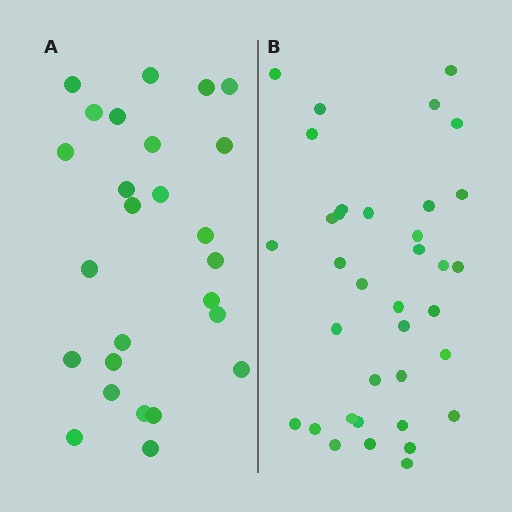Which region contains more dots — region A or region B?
Region B (the right region) has more dots.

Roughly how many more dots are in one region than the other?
Region B has roughly 10 or so more dots than region A.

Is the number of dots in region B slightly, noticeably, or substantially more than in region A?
Region B has noticeably more, but not dramatically so. The ratio is roughly 1.4 to 1.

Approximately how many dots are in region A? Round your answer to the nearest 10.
About 30 dots. (The exact count is 26, which rounds to 30.)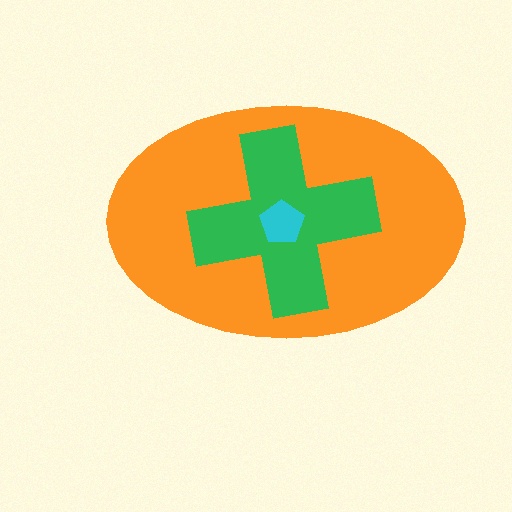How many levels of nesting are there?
3.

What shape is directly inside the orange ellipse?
The green cross.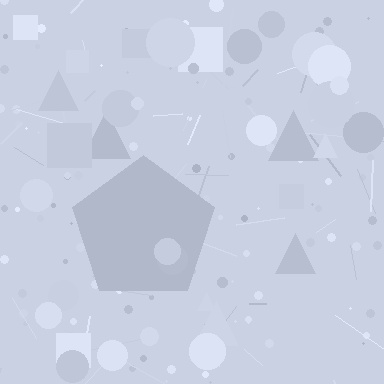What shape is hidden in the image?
A pentagon is hidden in the image.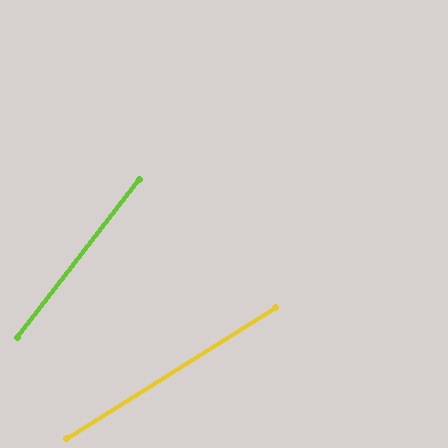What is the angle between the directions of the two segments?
Approximately 20 degrees.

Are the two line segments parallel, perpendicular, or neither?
Neither parallel nor perpendicular — they differ by about 20°.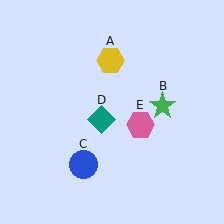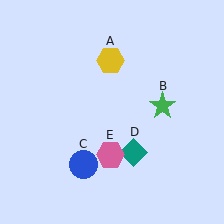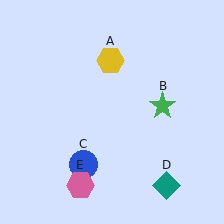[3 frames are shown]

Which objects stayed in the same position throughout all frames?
Yellow hexagon (object A) and green star (object B) and blue circle (object C) remained stationary.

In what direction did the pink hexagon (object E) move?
The pink hexagon (object E) moved down and to the left.